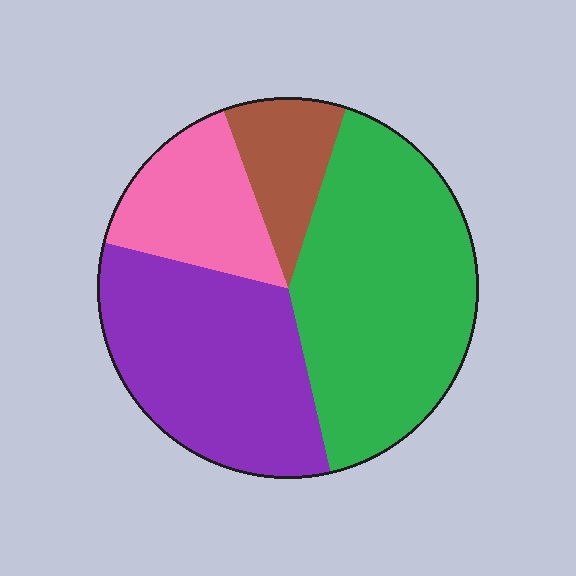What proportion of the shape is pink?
Pink covers about 15% of the shape.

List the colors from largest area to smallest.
From largest to smallest: green, purple, pink, brown.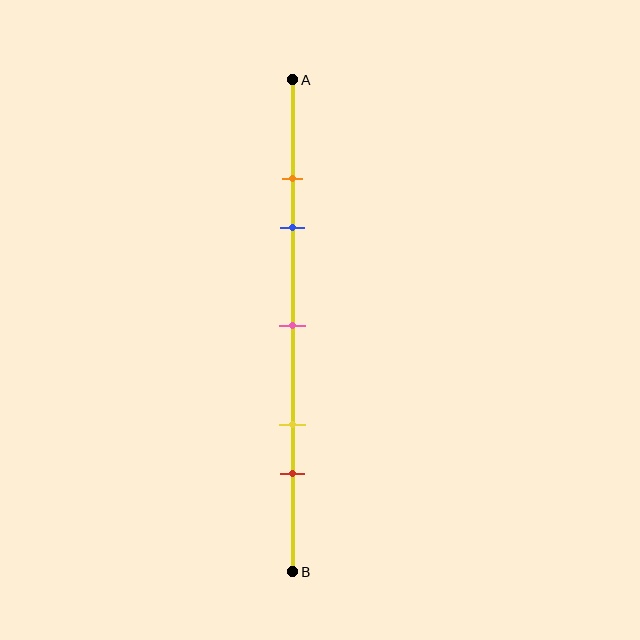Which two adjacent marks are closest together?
The orange and blue marks are the closest adjacent pair.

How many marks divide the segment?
There are 5 marks dividing the segment.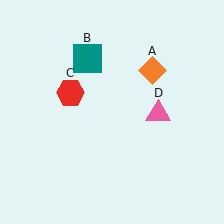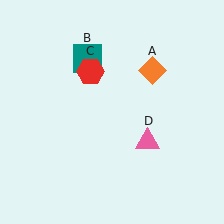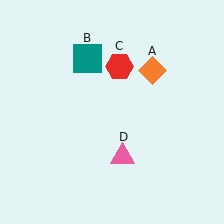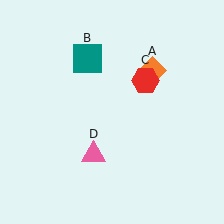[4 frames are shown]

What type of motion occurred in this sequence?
The red hexagon (object C), pink triangle (object D) rotated clockwise around the center of the scene.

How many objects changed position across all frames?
2 objects changed position: red hexagon (object C), pink triangle (object D).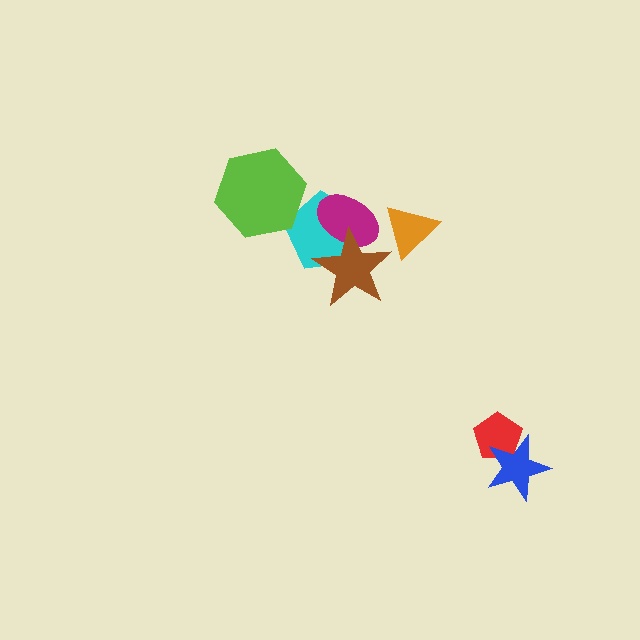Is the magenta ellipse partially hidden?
Yes, it is partially covered by another shape.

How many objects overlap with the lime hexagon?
1 object overlaps with the lime hexagon.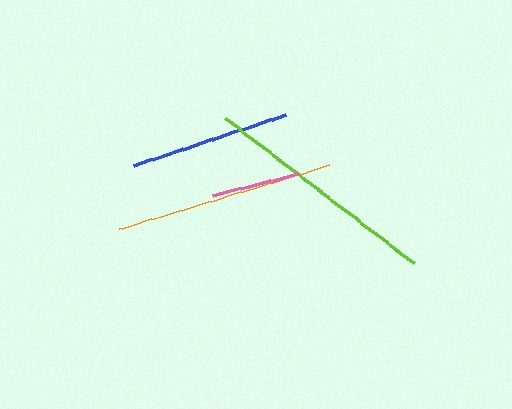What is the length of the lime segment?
The lime segment is approximately 239 pixels long.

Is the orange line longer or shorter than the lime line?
The lime line is longer than the orange line.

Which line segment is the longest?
The lime line is the longest at approximately 239 pixels.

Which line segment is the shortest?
The pink line is the shortest at approximately 87 pixels.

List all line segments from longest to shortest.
From longest to shortest: lime, orange, blue, pink.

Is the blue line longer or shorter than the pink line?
The blue line is longer than the pink line.